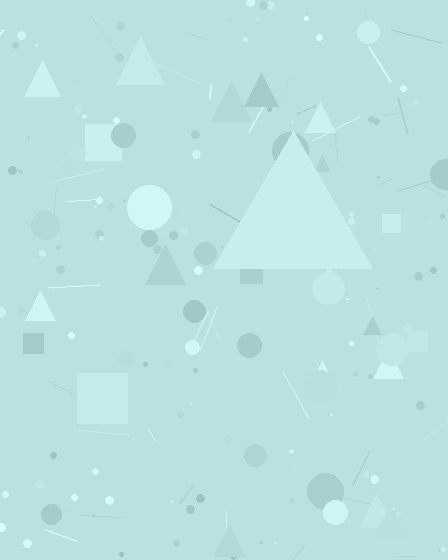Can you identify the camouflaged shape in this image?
The camouflaged shape is a triangle.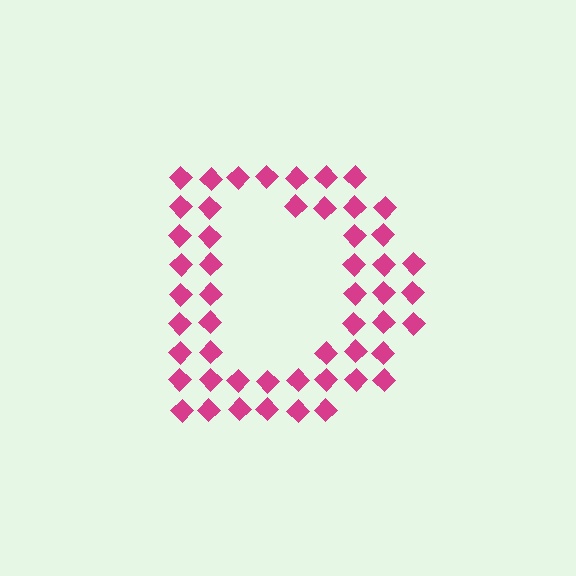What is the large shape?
The large shape is the letter D.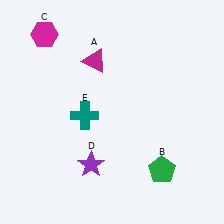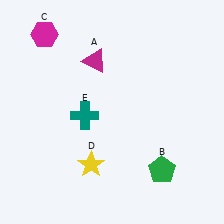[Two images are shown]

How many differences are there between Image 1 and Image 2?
There is 1 difference between the two images.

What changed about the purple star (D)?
In Image 1, D is purple. In Image 2, it changed to yellow.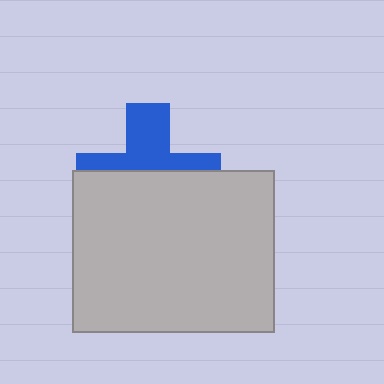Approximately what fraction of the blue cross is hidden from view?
Roughly 58% of the blue cross is hidden behind the light gray rectangle.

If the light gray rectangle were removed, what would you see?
You would see the complete blue cross.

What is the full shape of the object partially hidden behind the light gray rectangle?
The partially hidden object is a blue cross.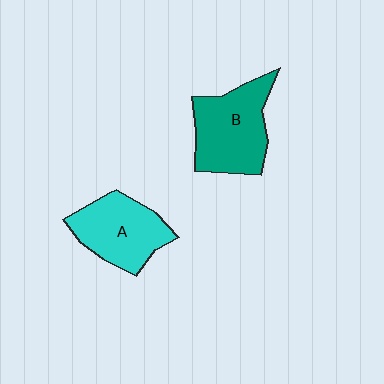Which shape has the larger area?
Shape B (teal).